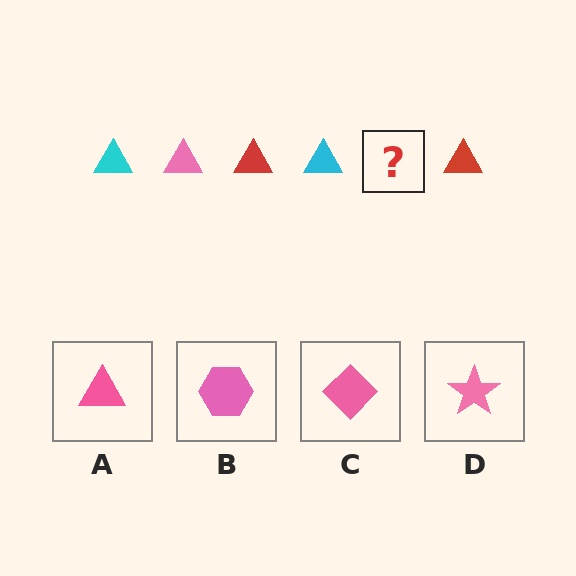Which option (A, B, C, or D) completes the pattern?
A.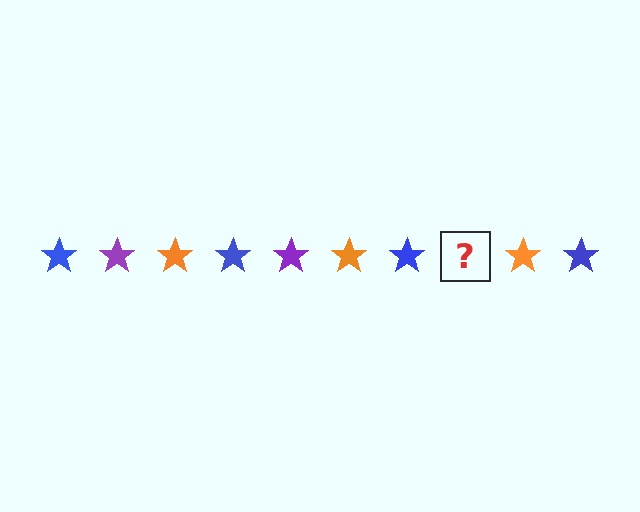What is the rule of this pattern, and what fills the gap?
The rule is that the pattern cycles through blue, purple, orange stars. The gap should be filled with a purple star.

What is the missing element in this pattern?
The missing element is a purple star.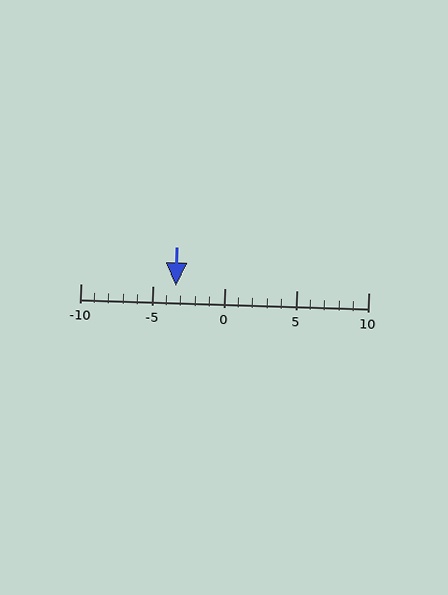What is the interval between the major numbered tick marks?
The major tick marks are spaced 5 units apart.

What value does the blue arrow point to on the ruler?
The blue arrow points to approximately -3.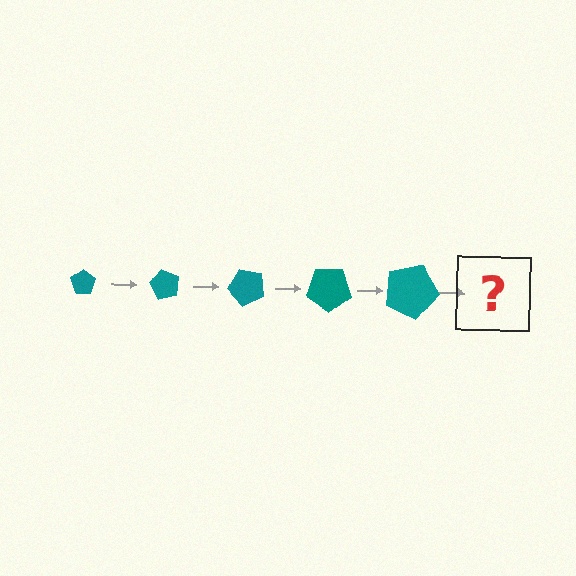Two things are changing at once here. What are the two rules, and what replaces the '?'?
The two rules are that the pentagon grows larger each step and it rotates 60 degrees each step. The '?' should be a pentagon, larger than the previous one and rotated 300 degrees from the start.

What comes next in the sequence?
The next element should be a pentagon, larger than the previous one and rotated 300 degrees from the start.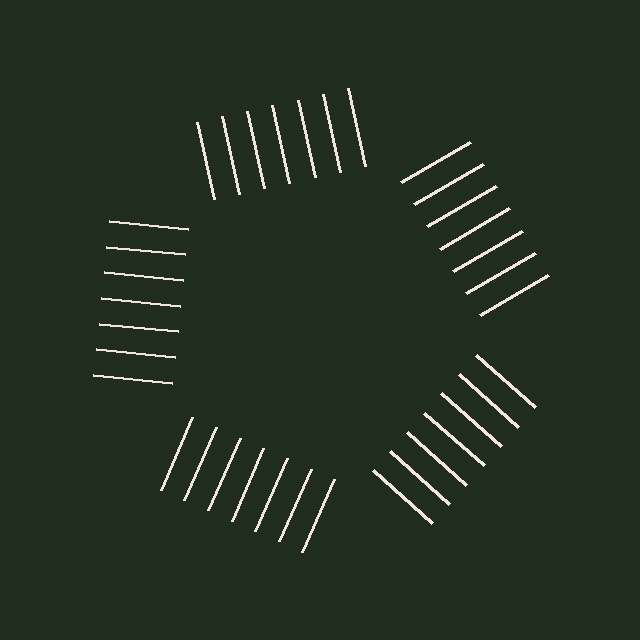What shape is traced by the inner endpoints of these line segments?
An illusory pentagon — the line segments terminate on its edges but no continuous stroke is drawn.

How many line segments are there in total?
35 — 7 along each of the 5 edges.